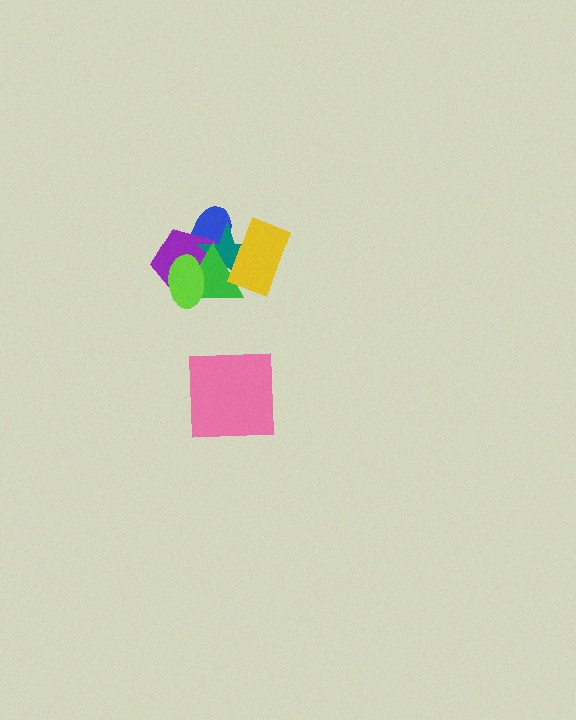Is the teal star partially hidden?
Yes, it is partially covered by another shape.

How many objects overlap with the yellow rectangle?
3 objects overlap with the yellow rectangle.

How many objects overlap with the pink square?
0 objects overlap with the pink square.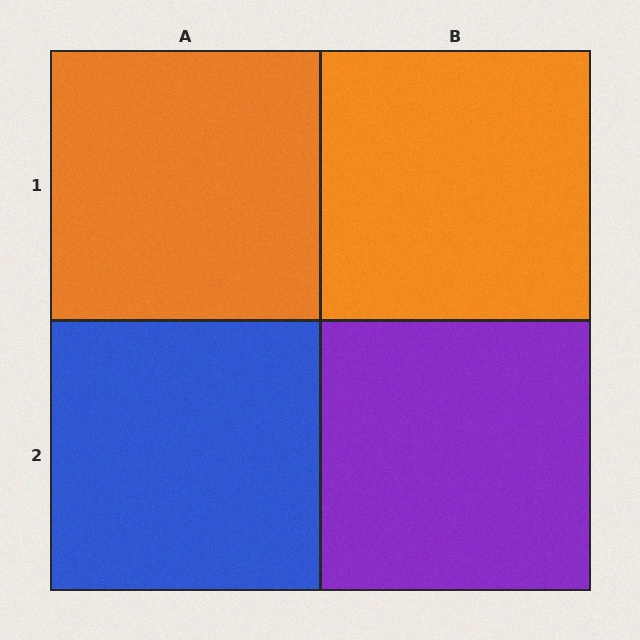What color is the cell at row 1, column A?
Orange.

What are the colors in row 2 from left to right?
Blue, purple.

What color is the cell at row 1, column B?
Orange.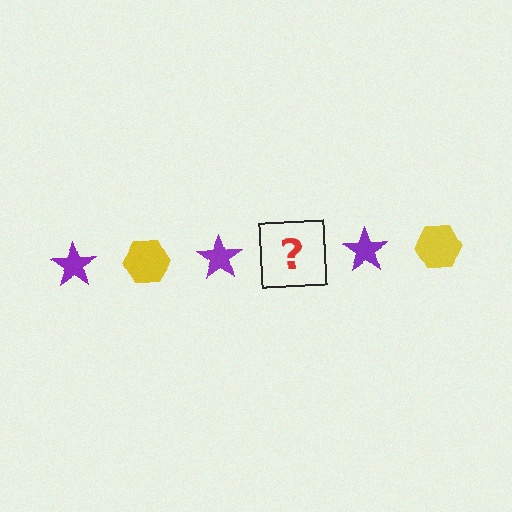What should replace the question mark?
The question mark should be replaced with a yellow hexagon.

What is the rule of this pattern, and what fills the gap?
The rule is that the pattern alternates between purple star and yellow hexagon. The gap should be filled with a yellow hexagon.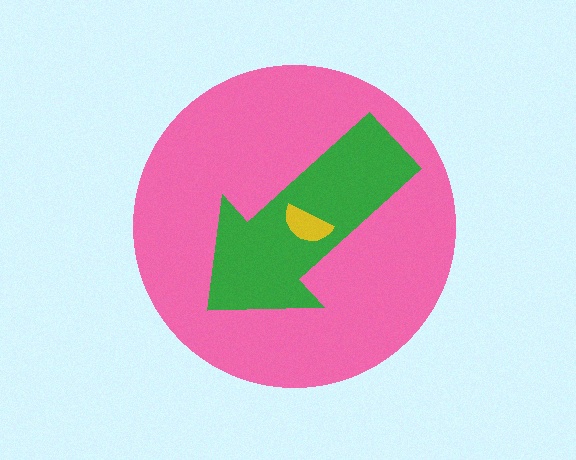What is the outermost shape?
The pink circle.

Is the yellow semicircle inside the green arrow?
Yes.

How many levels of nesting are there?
3.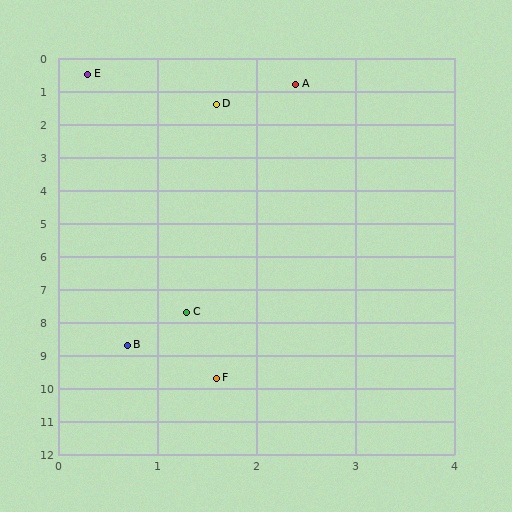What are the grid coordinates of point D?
Point D is at approximately (1.6, 1.4).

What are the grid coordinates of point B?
Point B is at approximately (0.7, 8.7).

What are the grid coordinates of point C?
Point C is at approximately (1.3, 7.7).